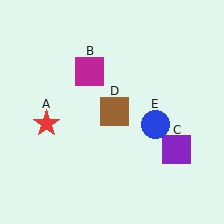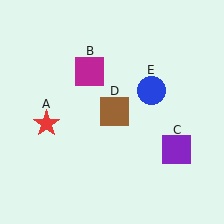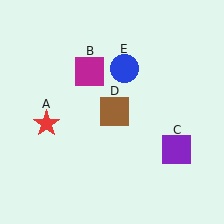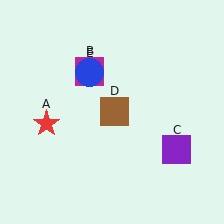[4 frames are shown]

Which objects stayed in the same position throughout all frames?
Red star (object A) and magenta square (object B) and purple square (object C) and brown square (object D) remained stationary.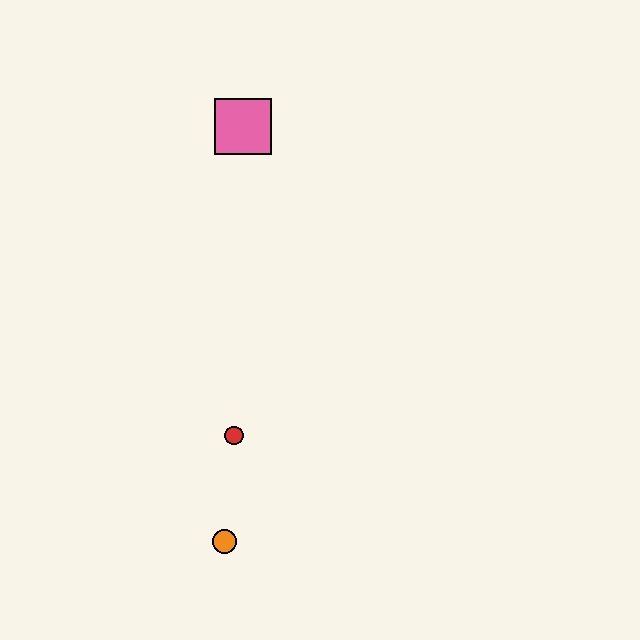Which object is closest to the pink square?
The red circle is closest to the pink square.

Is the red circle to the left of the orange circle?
No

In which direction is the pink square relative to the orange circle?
The pink square is above the orange circle.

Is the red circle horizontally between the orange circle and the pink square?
Yes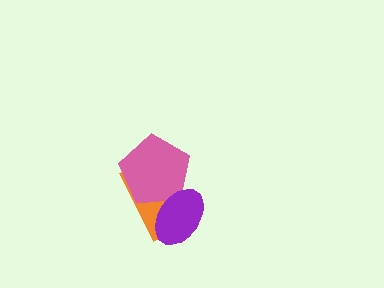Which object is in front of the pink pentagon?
The purple ellipse is in front of the pink pentagon.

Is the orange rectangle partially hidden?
Yes, it is partially covered by another shape.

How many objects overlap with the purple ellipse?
2 objects overlap with the purple ellipse.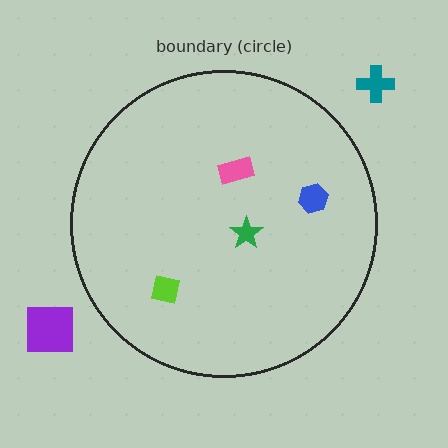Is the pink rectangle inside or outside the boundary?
Inside.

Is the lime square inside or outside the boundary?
Inside.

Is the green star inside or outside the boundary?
Inside.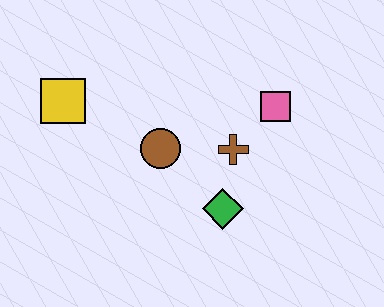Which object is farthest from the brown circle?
The pink square is farthest from the brown circle.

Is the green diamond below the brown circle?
Yes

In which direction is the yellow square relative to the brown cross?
The yellow square is to the left of the brown cross.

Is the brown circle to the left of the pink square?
Yes